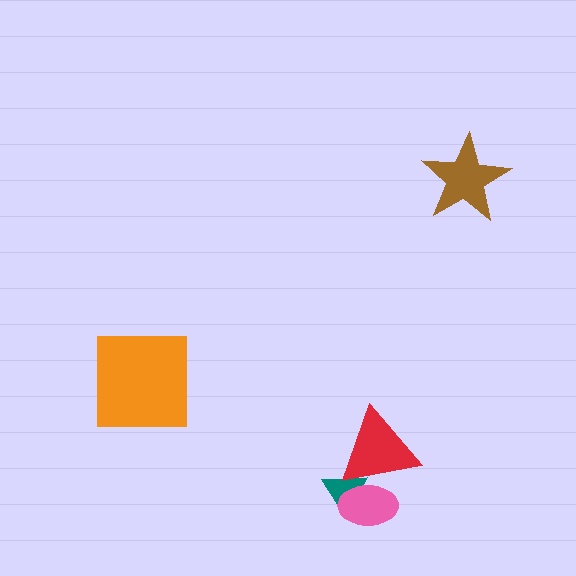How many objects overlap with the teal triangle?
2 objects overlap with the teal triangle.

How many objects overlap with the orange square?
0 objects overlap with the orange square.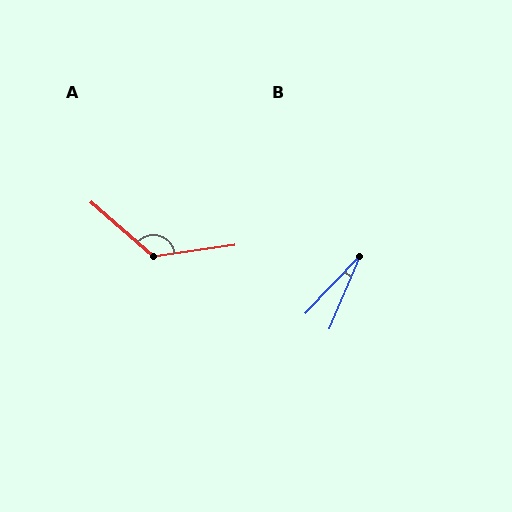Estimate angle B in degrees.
Approximately 20 degrees.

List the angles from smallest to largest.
B (20°), A (131°).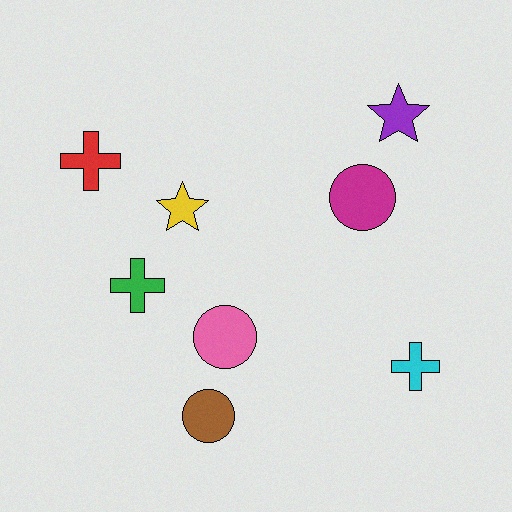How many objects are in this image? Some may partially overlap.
There are 8 objects.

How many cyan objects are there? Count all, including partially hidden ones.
There is 1 cyan object.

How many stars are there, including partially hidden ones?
There are 2 stars.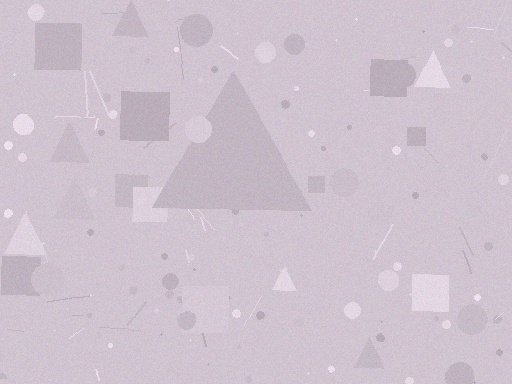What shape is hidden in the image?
A triangle is hidden in the image.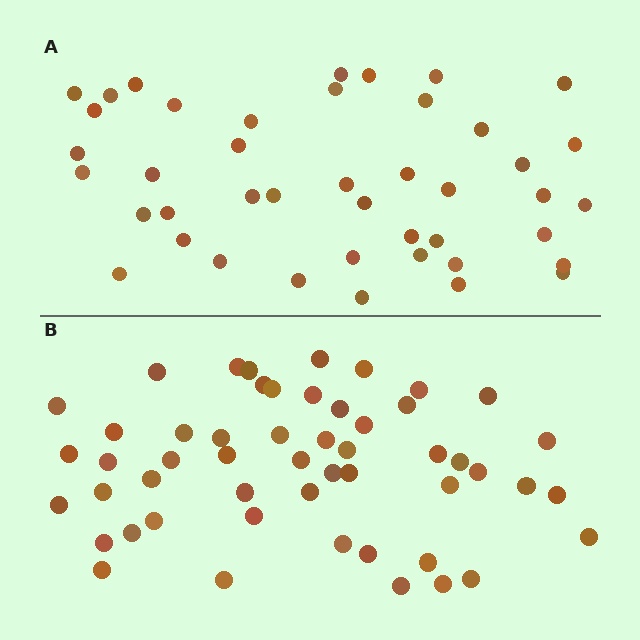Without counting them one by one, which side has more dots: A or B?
Region B (the bottom region) has more dots.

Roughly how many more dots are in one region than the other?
Region B has roughly 8 or so more dots than region A.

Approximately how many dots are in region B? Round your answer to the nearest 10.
About 50 dots. (The exact count is 52, which rounds to 50.)